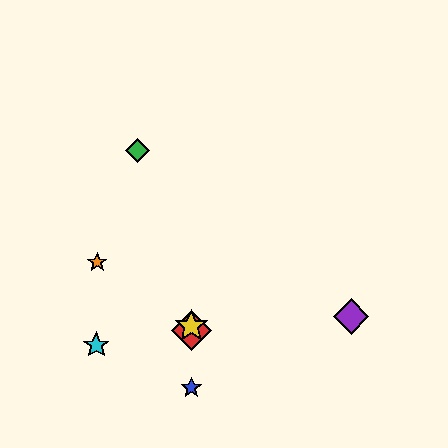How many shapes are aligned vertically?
3 shapes (the red diamond, the blue star, the yellow star) are aligned vertically.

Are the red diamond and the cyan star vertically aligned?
No, the red diamond is at x≈191 and the cyan star is at x≈96.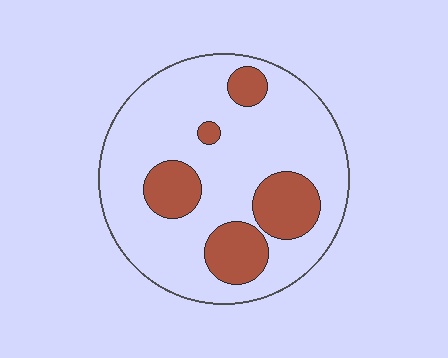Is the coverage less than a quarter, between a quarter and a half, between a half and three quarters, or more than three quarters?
Less than a quarter.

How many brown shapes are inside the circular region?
5.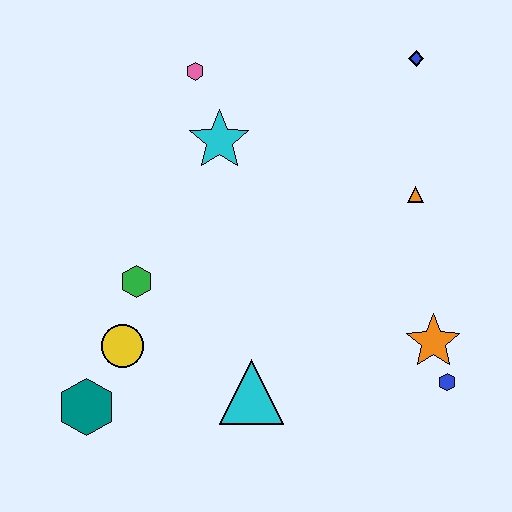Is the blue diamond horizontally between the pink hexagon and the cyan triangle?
No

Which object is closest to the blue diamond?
The orange triangle is closest to the blue diamond.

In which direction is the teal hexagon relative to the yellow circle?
The teal hexagon is below the yellow circle.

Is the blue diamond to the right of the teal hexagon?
Yes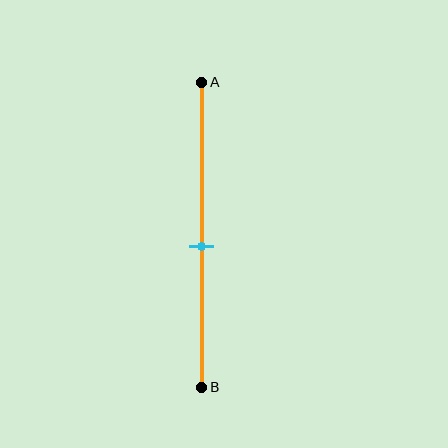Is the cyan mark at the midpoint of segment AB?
No, the mark is at about 55% from A, not at the 50% midpoint.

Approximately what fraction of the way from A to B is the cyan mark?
The cyan mark is approximately 55% of the way from A to B.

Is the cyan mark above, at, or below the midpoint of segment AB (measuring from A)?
The cyan mark is below the midpoint of segment AB.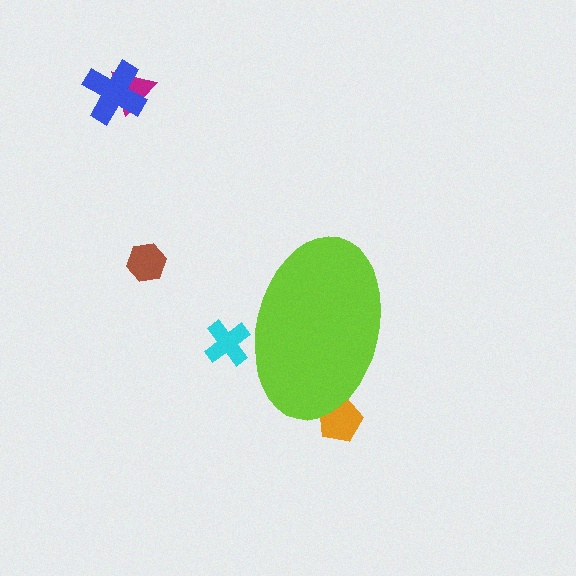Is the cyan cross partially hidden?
Yes, the cyan cross is partially hidden behind the lime ellipse.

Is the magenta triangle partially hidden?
No, the magenta triangle is fully visible.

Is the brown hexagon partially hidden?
No, the brown hexagon is fully visible.